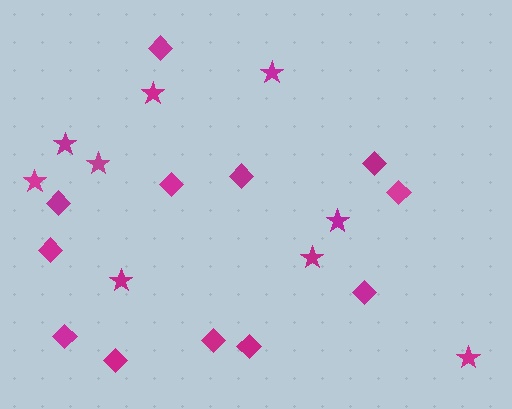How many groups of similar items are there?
There are 2 groups: one group of stars (9) and one group of diamonds (12).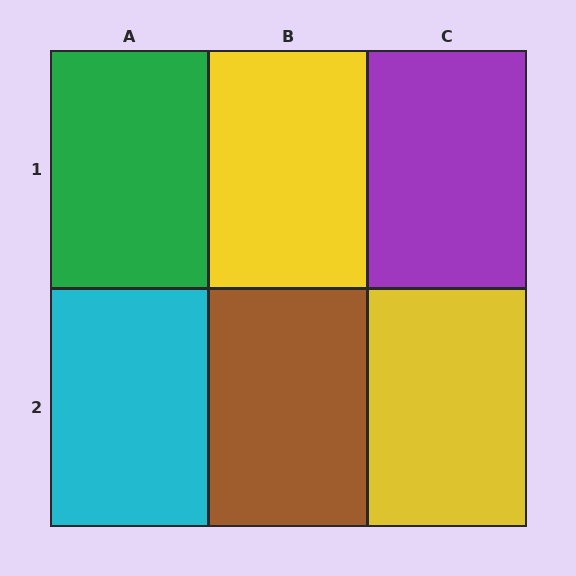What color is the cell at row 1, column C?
Purple.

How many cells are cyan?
1 cell is cyan.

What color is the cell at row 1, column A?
Green.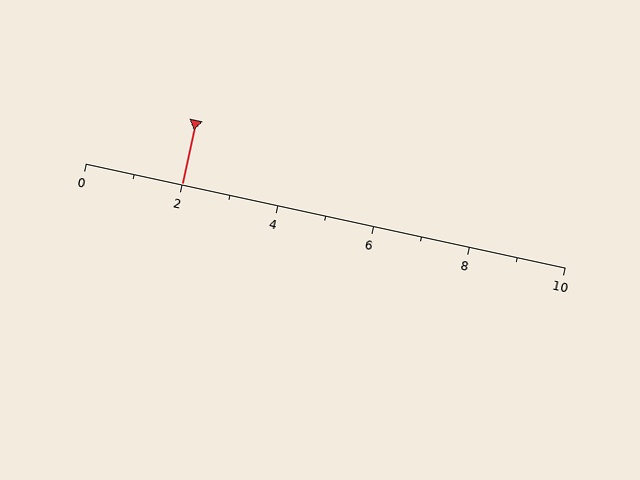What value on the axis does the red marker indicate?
The marker indicates approximately 2.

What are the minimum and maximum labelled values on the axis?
The axis runs from 0 to 10.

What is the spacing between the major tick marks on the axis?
The major ticks are spaced 2 apart.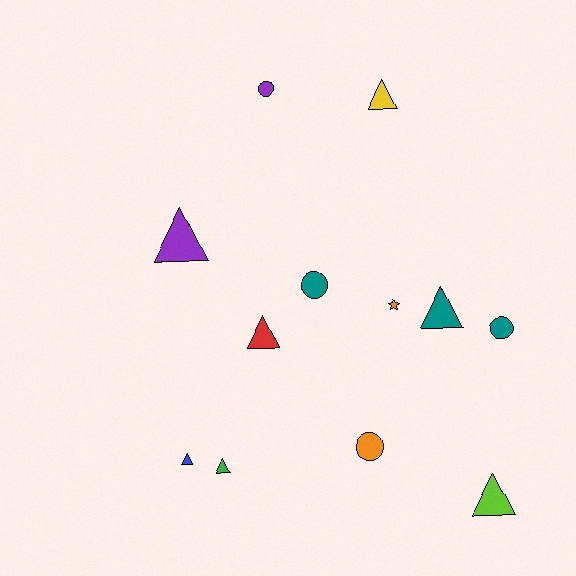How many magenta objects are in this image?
There are no magenta objects.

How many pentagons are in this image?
There are no pentagons.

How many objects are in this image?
There are 12 objects.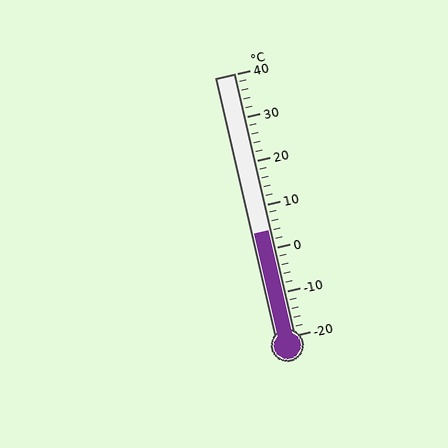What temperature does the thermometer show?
The thermometer shows approximately 4°C.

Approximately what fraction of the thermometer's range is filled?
The thermometer is filled to approximately 40% of its range.